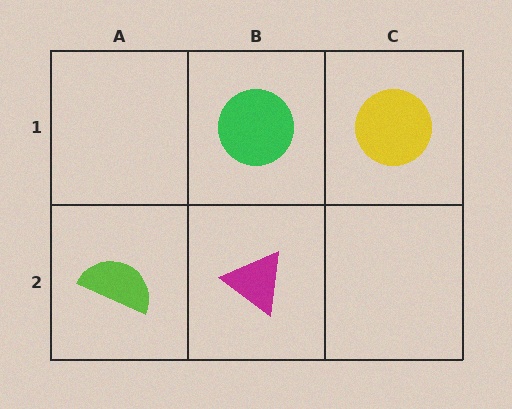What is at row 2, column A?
A lime semicircle.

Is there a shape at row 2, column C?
No, that cell is empty.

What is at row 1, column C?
A yellow circle.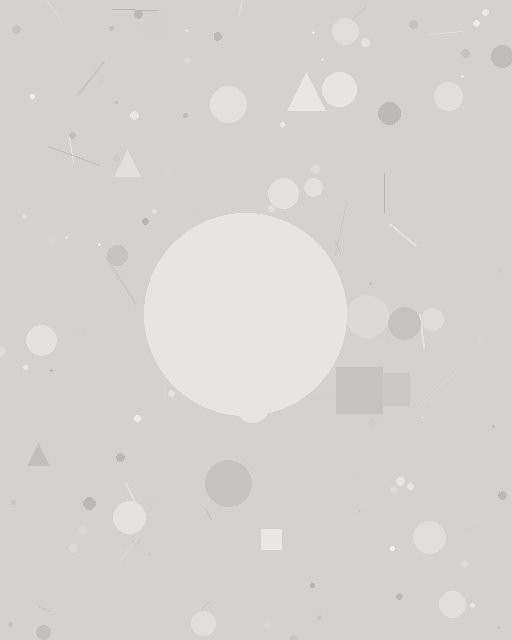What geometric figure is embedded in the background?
A circle is embedded in the background.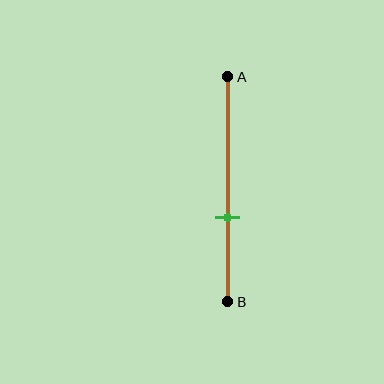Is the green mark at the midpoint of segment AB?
No, the mark is at about 60% from A, not at the 50% midpoint.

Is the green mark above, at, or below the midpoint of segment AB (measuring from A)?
The green mark is below the midpoint of segment AB.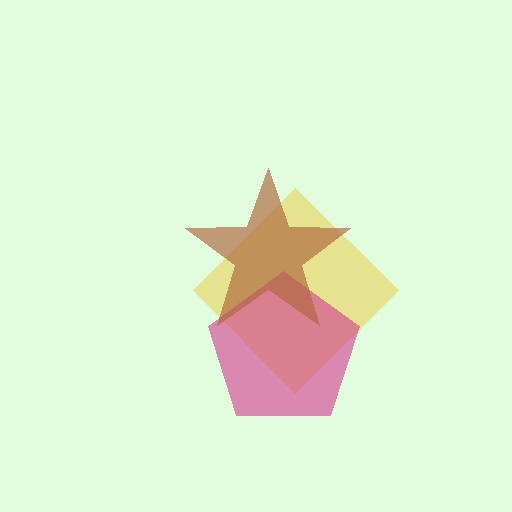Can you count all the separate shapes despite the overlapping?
Yes, there are 3 separate shapes.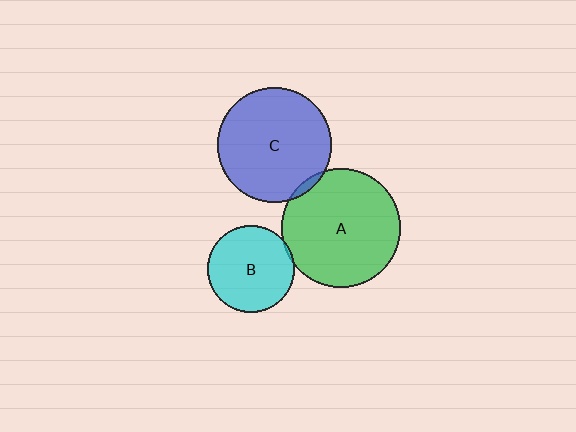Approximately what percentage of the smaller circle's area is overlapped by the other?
Approximately 5%.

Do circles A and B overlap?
Yes.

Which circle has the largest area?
Circle A (green).